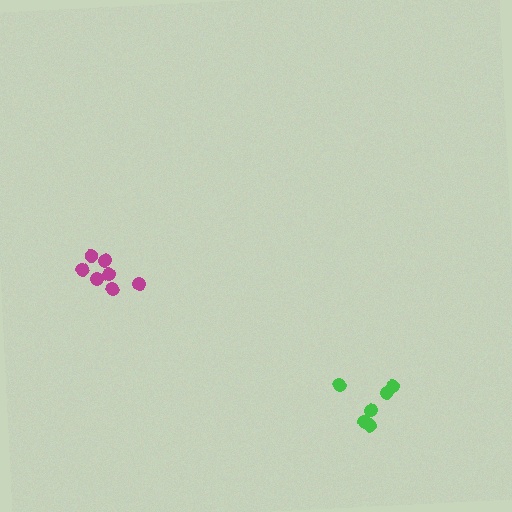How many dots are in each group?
Group 1: 7 dots, Group 2: 6 dots (13 total).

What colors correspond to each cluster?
The clusters are colored: magenta, green.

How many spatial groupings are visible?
There are 2 spatial groupings.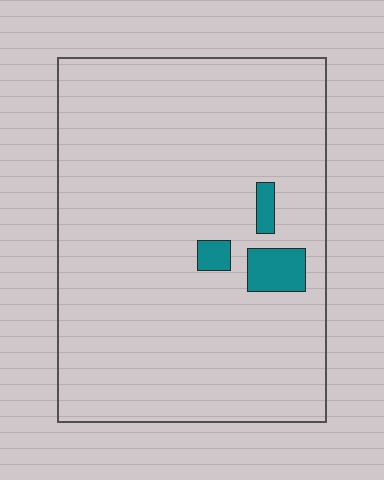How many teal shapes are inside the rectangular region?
3.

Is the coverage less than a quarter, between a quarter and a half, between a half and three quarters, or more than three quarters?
Less than a quarter.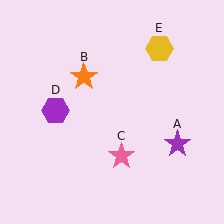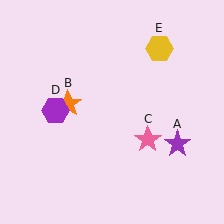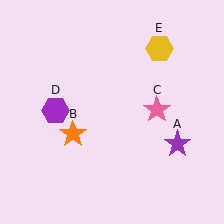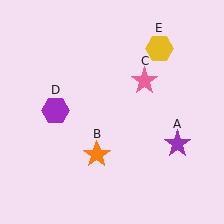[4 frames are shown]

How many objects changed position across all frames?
2 objects changed position: orange star (object B), pink star (object C).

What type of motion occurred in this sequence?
The orange star (object B), pink star (object C) rotated counterclockwise around the center of the scene.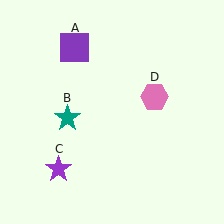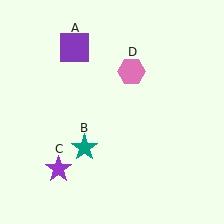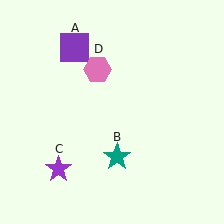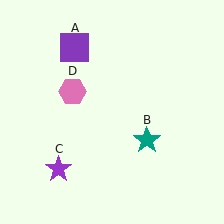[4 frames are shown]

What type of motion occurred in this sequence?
The teal star (object B), pink hexagon (object D) rotated counterclockwise around the center of the scene.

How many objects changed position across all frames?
2 objects changed position: teal star (object B), pink hexagon (object D).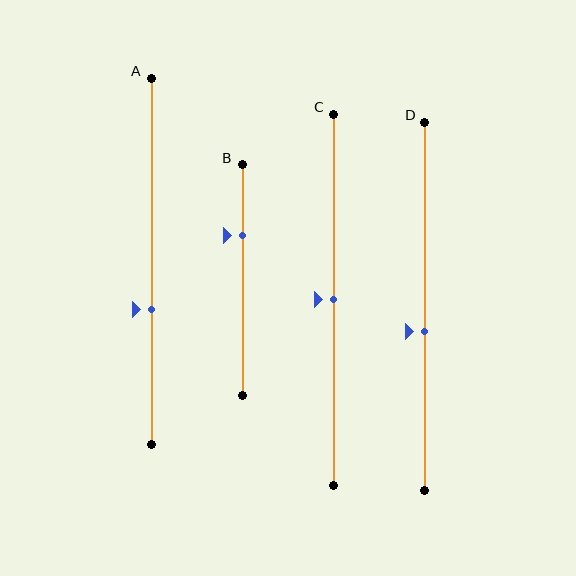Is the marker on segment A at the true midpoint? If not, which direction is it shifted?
No, the marker on segment A is shifted downward by about 13% of the segment length.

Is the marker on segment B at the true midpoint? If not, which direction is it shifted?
No, the marker on segment B is shifted upward by about 19% of the segment length.